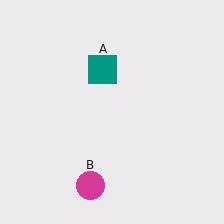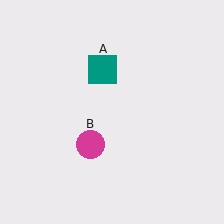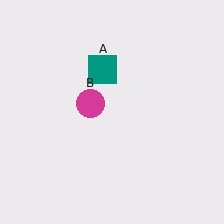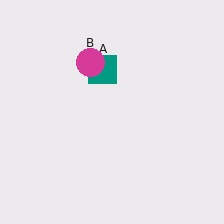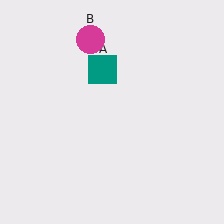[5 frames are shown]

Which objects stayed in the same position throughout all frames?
Teal square (object A) remained stationary.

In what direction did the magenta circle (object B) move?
The magenta circle (object B) moved up.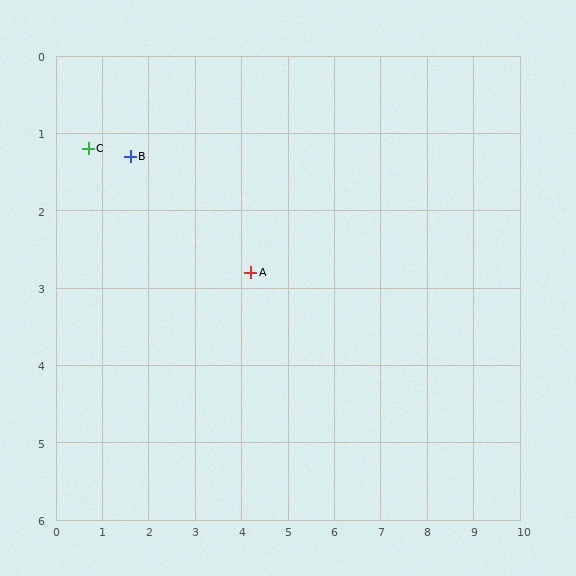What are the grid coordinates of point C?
Point C is at approximately (0.7, 1.2).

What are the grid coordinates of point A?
Point A is at approximately (4.2, 2.8).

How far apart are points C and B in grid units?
Points C and B are about 0.9 grid units apart.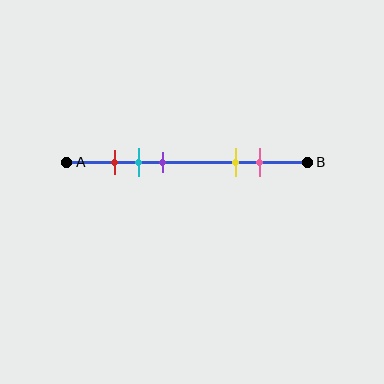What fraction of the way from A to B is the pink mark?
The pink mark is approximately 80% (0.8) of the way from A to B.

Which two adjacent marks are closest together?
The red and cyan marks are the closest adjacent pair.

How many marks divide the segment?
There are 5 marks dividing the segment.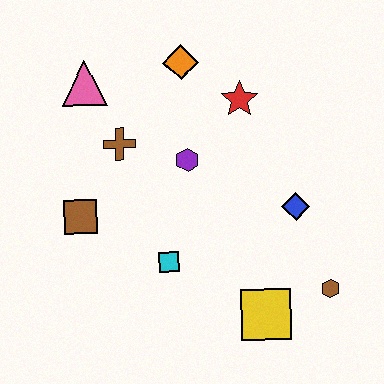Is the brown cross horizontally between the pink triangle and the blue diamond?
Yes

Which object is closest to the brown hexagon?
The yellow square is closest to the brown hexagon.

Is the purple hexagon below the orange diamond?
Yes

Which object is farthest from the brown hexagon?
The pink triangle is farthest from the brown hexagon.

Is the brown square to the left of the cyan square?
Yes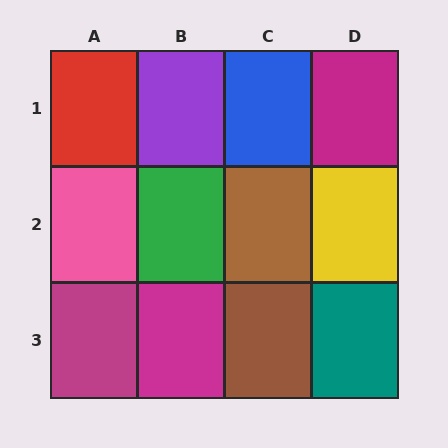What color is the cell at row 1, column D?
Magenta.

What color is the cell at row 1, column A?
Red.